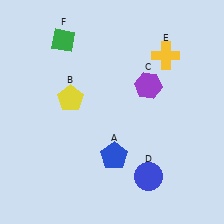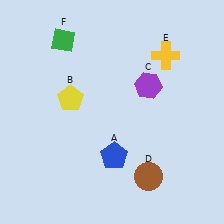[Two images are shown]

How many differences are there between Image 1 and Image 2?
There is 1 difference between the two images.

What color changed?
The circle (D) changed from blue in Image 1 to brown in Image 2.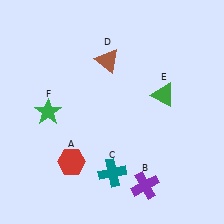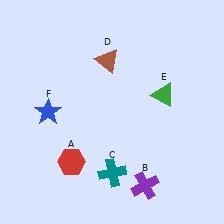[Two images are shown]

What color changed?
The star (F) changed from green in Image 1 to blue in Image 2.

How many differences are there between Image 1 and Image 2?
There is 1 difference between the two images.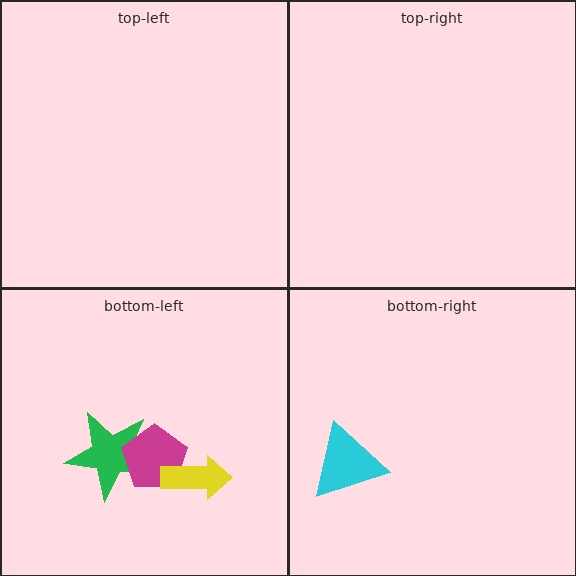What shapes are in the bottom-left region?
The green star, the magenta pentagon, the yellow arrow.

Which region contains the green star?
The bottom-left region.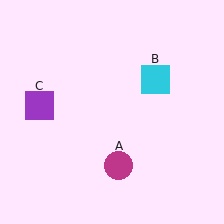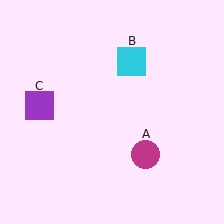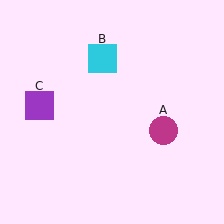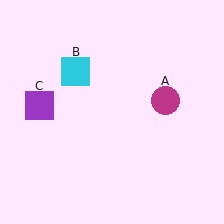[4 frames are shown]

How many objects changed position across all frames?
2 objects changed position: magenta circle (object A), cyan square (object B).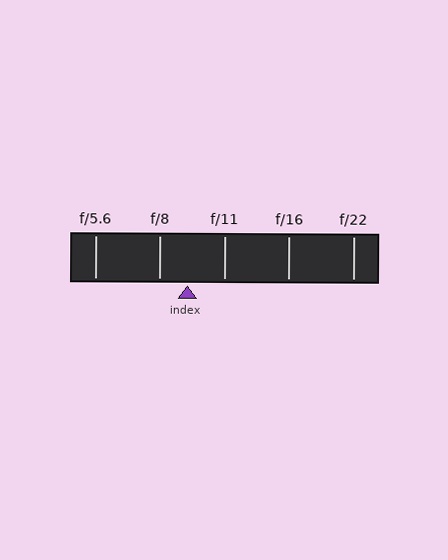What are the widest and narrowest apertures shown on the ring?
The widest aperture shown is f/5.6 and the narrowest is f/22.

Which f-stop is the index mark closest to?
The index mark is closest to f/8.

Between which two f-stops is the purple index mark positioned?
The index mark is between f/8 and f/11.